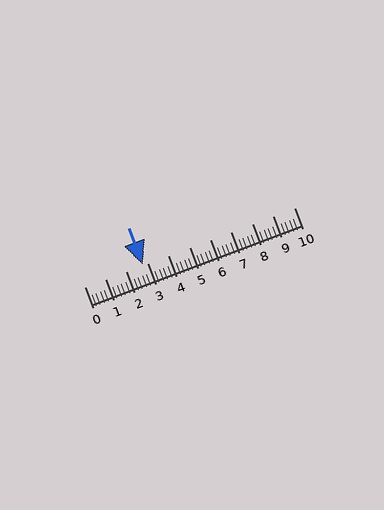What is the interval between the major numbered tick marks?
The major tick marks are spaced 1 units apart.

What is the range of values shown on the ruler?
The ruler shows values from 0 to 10.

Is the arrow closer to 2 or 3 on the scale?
The arrow is closer to 3.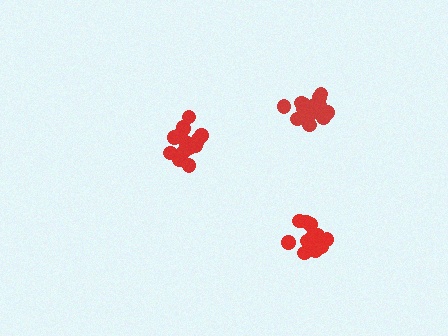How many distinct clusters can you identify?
There are 3 distinct clusters.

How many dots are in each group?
Group 1: 14 dots, Group 2: 16 dots, Group 3: 16 dots (46 total).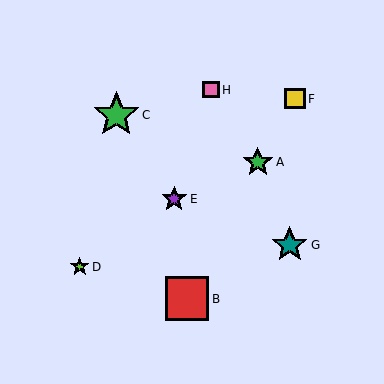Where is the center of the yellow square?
The center of the yellow square is at (295, 99).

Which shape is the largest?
The green star (labeled C) is the largest.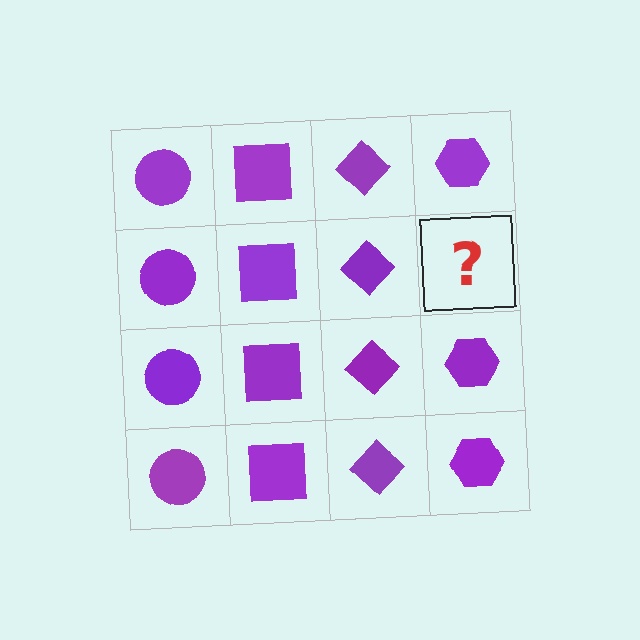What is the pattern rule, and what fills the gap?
The rule is that each column has a consistent shape. The gap should be filled with a purple hexagon.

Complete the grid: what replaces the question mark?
The question mark should be replaced with a purple hexagon.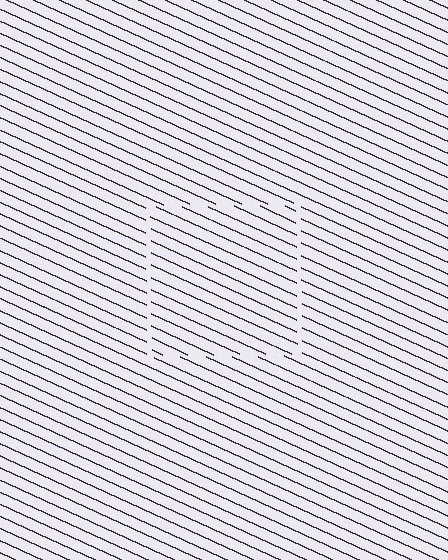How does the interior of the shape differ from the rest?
The interior of the shape contains the same grating, shifted by half a period — the contour is defined by the phase discontinuity where line-ends from the inner and outer gratings abut.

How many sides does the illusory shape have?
4 sides — the line-ends trace a square.